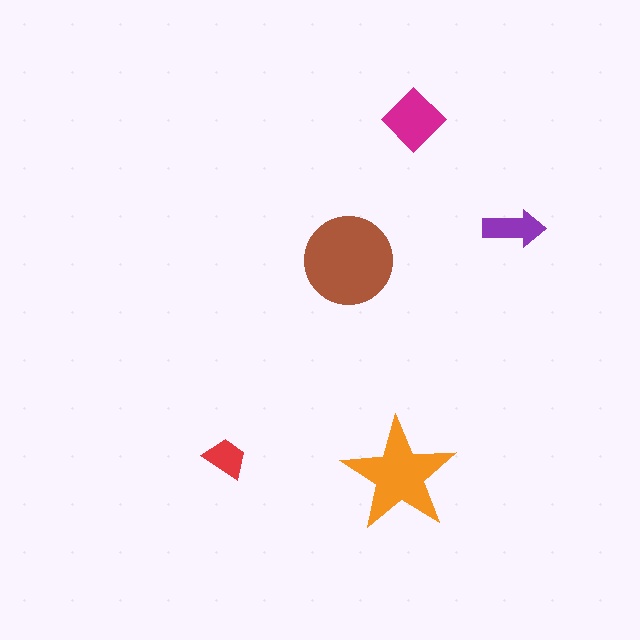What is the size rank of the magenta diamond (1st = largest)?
3rd.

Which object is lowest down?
The orange star is bottommost.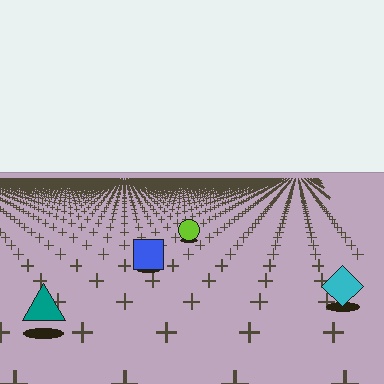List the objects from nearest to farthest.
From nearest to farthest: the teal triangle, the cyan diamond, the blue square, the lime circle.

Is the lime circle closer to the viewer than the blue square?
No. The blue square is closer — you can tell from the texture gradient: the ground texture is coarser near it.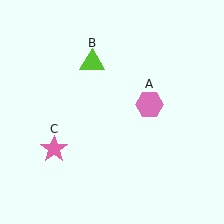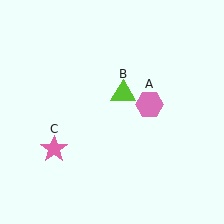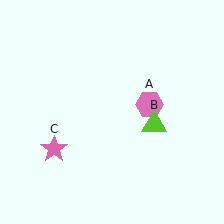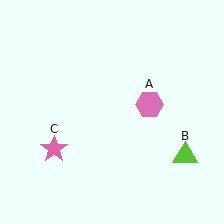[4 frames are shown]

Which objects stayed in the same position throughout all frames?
Pink hexagon (object A) and pink star (object C) remained stationary.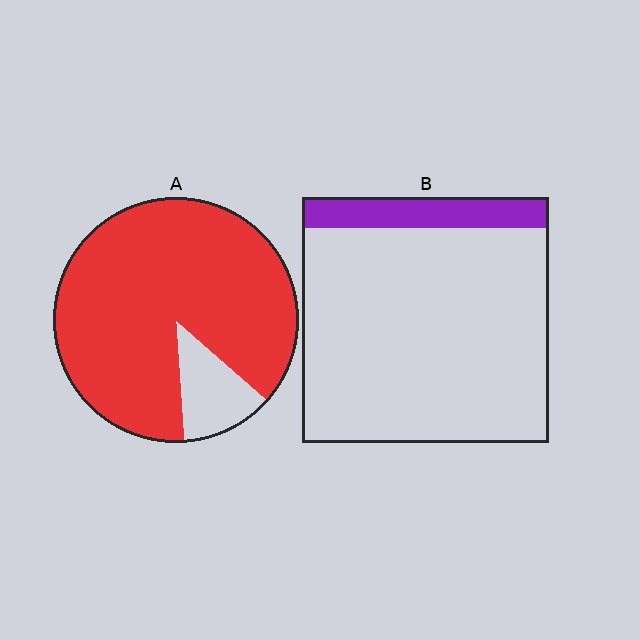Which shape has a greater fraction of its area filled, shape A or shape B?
Shape A.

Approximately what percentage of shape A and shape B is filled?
A is approximately 90% and B is approximately 15%.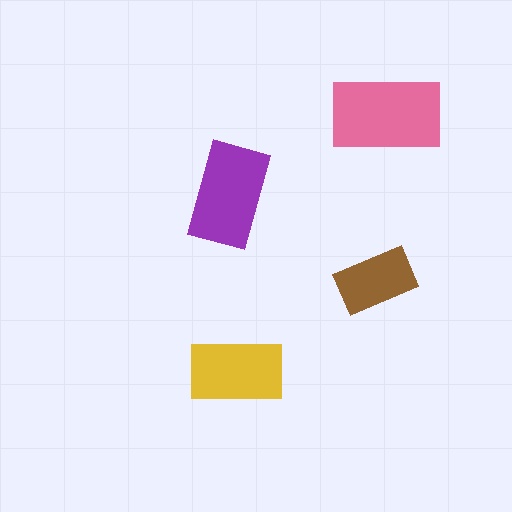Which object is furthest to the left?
The purple rectangle is leftmost.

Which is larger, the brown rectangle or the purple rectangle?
The purple one.